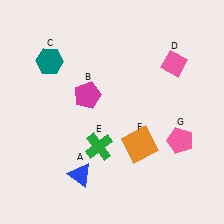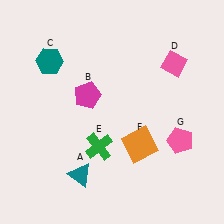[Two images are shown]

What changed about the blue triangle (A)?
In Image 1, A is blue. In Image 2, it changed to teal.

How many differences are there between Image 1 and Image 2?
There is 1 difference between the two images.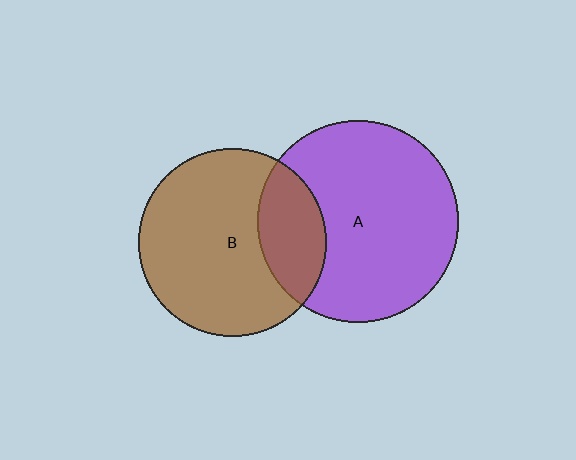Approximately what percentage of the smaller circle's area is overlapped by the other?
Approximately 25%.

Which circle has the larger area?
Circle A (purple).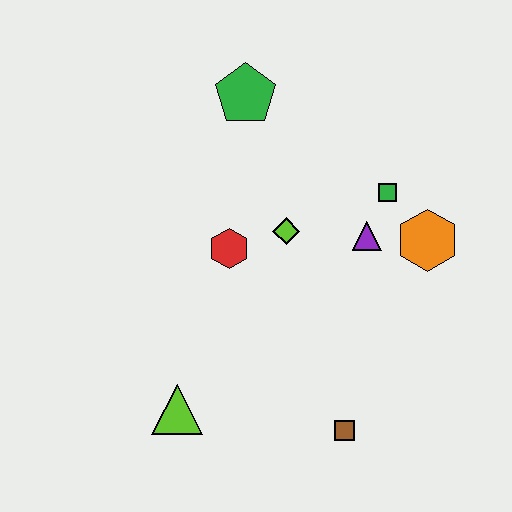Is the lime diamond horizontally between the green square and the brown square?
No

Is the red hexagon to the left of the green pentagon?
Yes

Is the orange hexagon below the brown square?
No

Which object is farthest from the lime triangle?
The green pentagon is farthest from the lime triangle.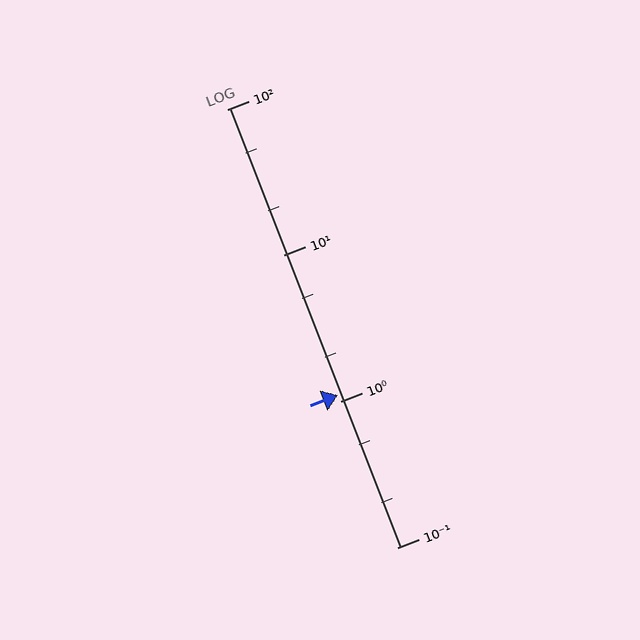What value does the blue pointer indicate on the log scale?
The pointer indicates approximately 1.1.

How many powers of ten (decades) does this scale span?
The scale spans 3 decades, from 0.1 to 100.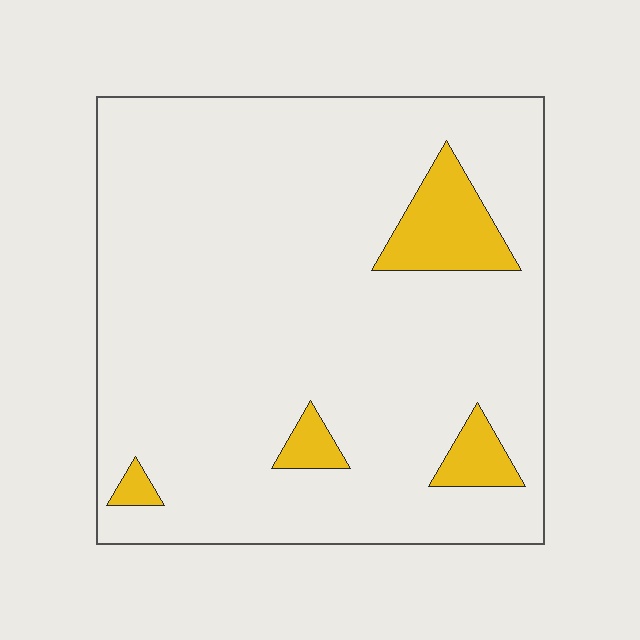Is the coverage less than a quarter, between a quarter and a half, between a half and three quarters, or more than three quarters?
Less than a quarter.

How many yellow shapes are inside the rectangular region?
4.